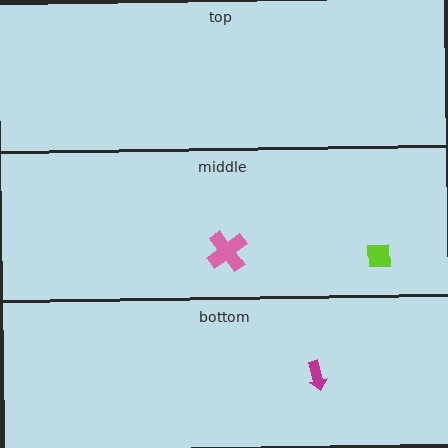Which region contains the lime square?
The middle region.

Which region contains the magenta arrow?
The bottom region.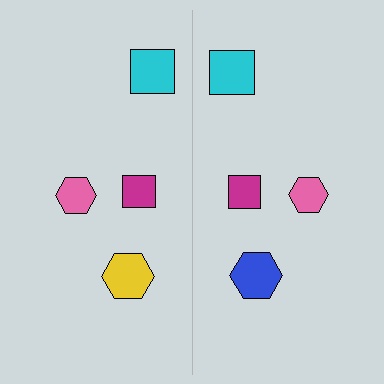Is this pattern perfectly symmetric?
No, the pattern is not perfectly symmetric. The blue hexagon on the right side breaks the symmetry — its mirror counterpart is yellow.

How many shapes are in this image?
There are 8 shapes in this image.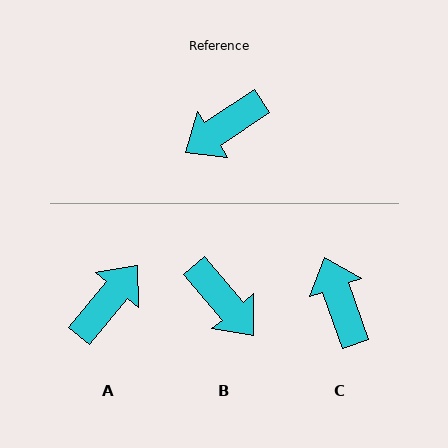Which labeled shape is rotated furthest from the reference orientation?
A, about 163 degrees away.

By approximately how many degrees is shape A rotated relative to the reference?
Approximately 163 degrees clockwise.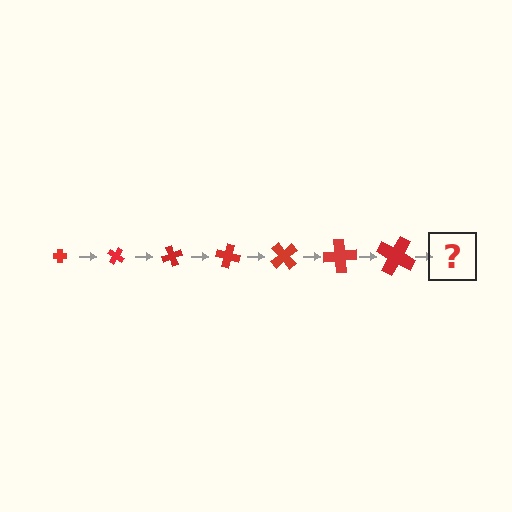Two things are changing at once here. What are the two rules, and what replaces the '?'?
The two rules are that the cross grows larger each step and it rotates 35 degrees each step. The '?' should be a cross, larger than the previous one and rotated 245 degrees from the start.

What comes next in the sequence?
The next element should be a cross, larger than the previous one and rotated 245 degrees from the start.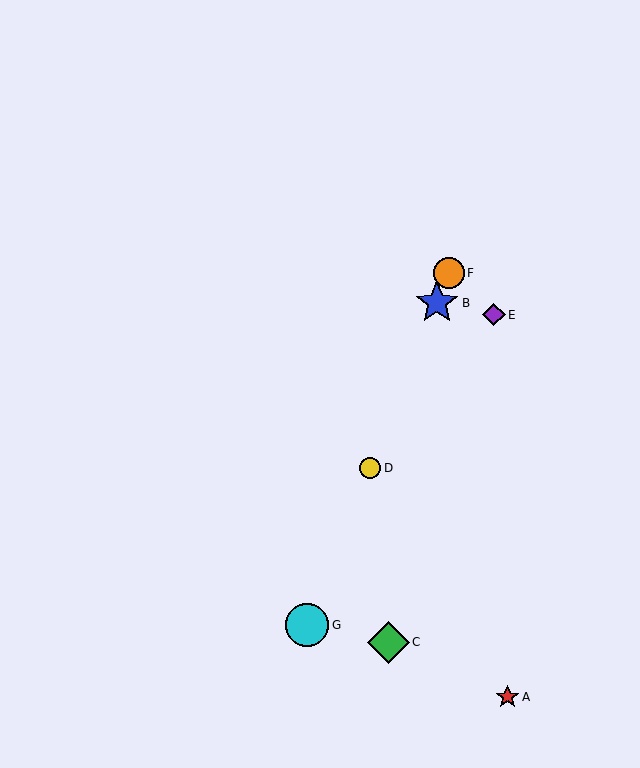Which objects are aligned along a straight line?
Objects B, D, F, G are aligned along a straight line.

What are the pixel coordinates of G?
Object G is at (307, 625).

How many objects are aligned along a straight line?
4 objects (B, D, F, G) are aligned along a straight line.